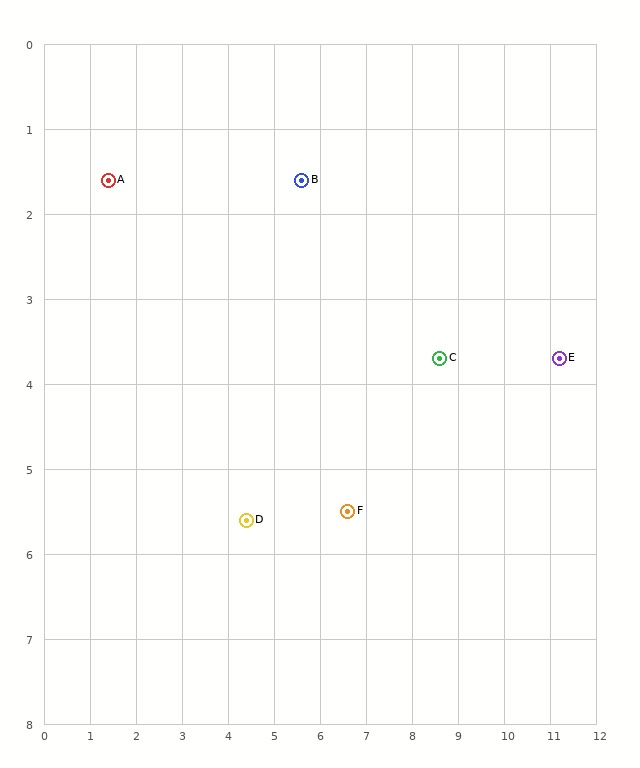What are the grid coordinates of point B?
Point B is at approximately (5.6, 1.6).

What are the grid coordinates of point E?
Point E is at approximately (11.2, 3.7).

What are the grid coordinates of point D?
Point D is at approximately (4.4, 5.6).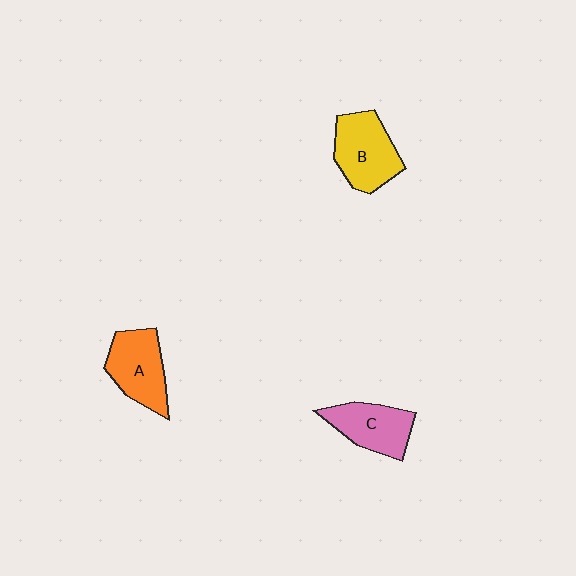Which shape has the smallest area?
Shape C (pink).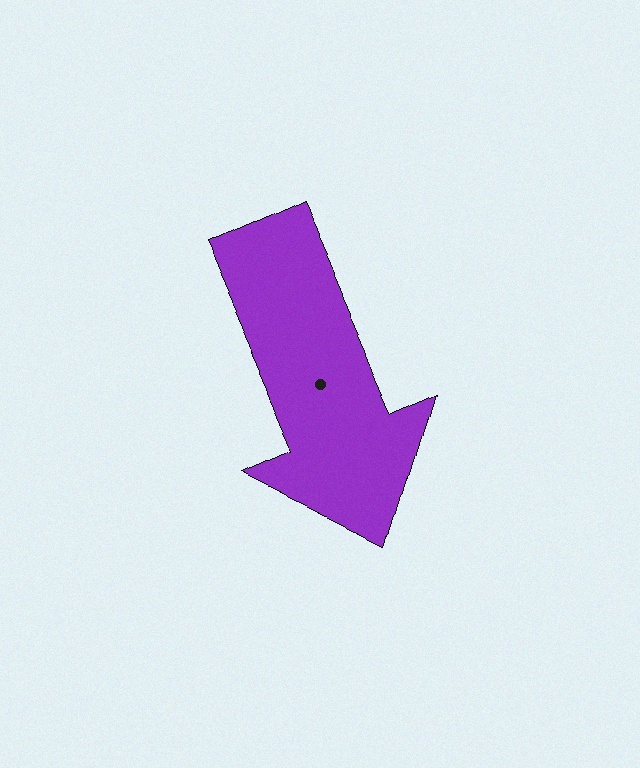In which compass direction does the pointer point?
Southeast.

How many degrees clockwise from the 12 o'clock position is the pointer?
Approximately 156 degrees.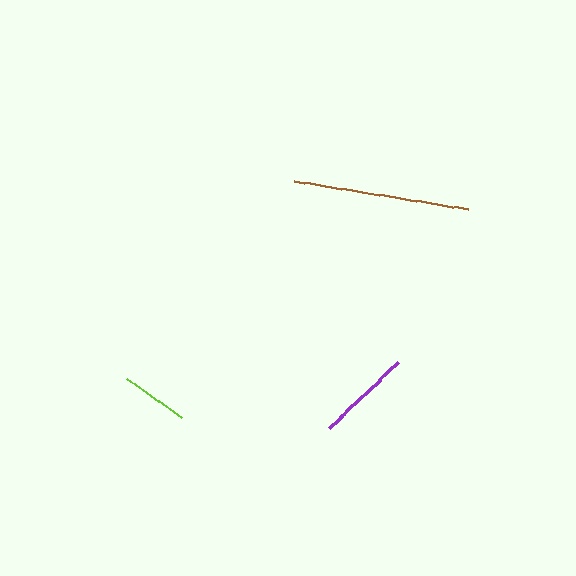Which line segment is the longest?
The brown line is the longest at approximately 177 pixels.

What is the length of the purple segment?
The purple segment is approximately 96 pixels long.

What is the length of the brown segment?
The brown segment is approximately 177 pixels long.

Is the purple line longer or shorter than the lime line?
The purple line is longer than the lime line.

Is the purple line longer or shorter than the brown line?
The brown line is longer than the purple line.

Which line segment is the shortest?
The lime line is the shortest at approximately 67 pixels.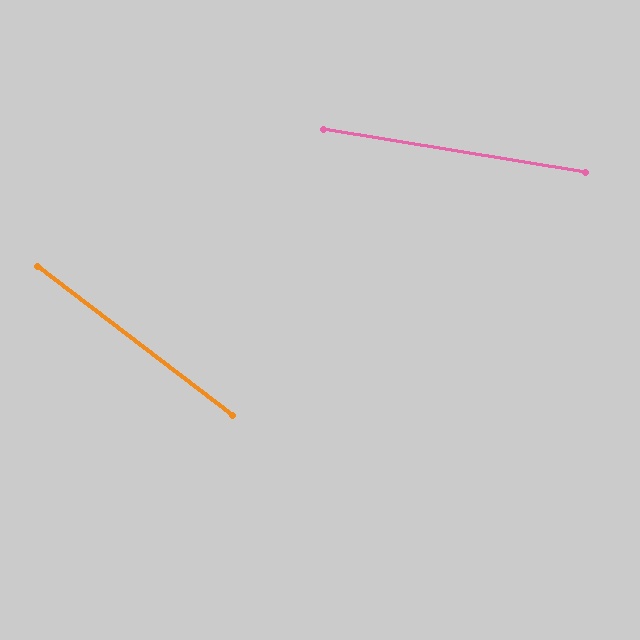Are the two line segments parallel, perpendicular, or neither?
Neither parallel nor perpendicular — they differ by about 28°.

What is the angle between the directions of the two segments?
Approximately 28 degrees.